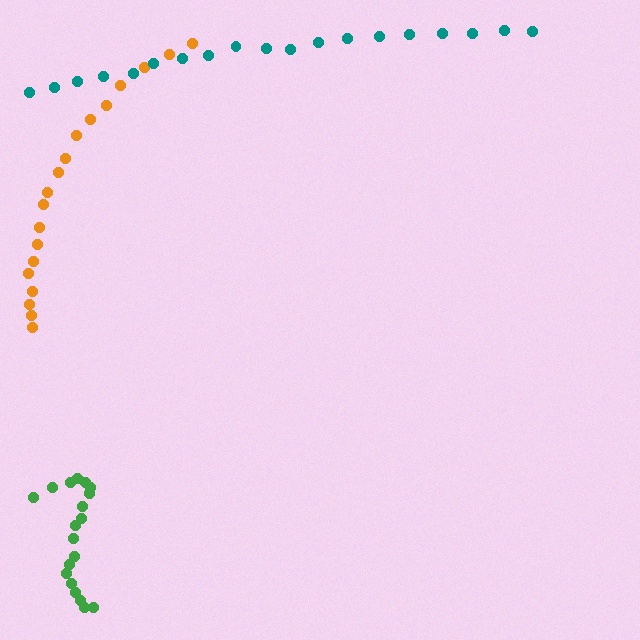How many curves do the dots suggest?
There are 3 distinct paths.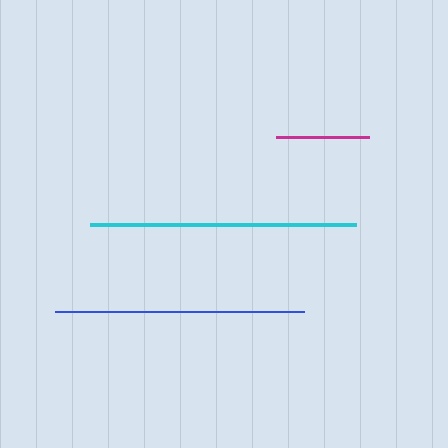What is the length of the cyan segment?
The cyan segment is approximately 266 pixels long.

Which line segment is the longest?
The cyan line is the longest at approximately 266 pixels.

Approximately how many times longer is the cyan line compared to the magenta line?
The cyan line is approximately 2.9 times the length of the magenta line.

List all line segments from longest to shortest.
From longest to shortest: cyan, blue, magenta.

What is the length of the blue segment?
The blue segment is approximately 249 pixels long.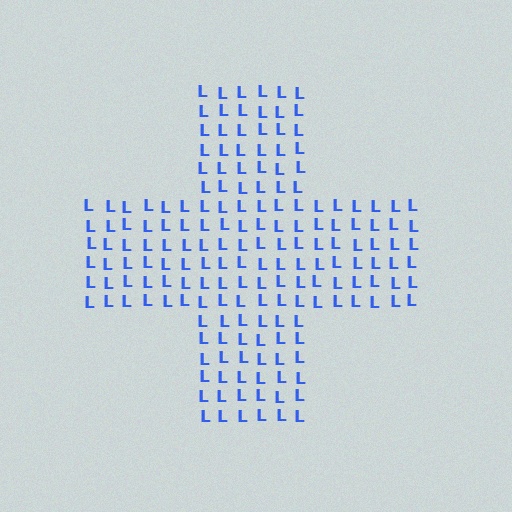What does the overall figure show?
The overall figure shows a cross.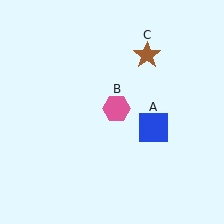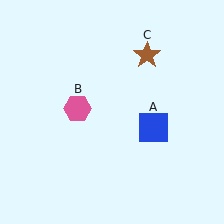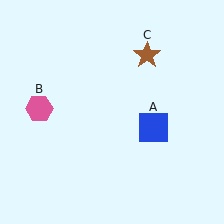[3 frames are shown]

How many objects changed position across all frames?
1 object changed position: pink hexagon (object B).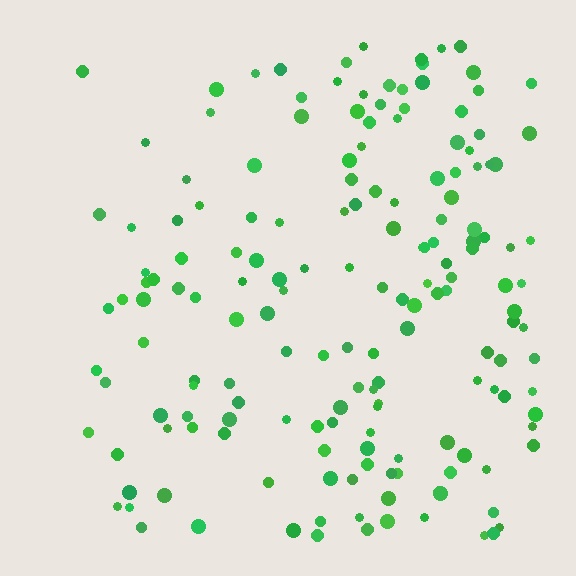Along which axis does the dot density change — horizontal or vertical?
Horizontal.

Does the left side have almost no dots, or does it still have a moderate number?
Still a moderate number, just noticeably fewer than the right.